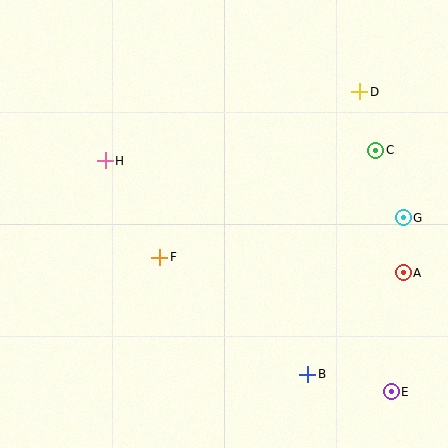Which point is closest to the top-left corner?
Point H is closest to the top-left corner.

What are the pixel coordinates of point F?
Point F is at (160, 257).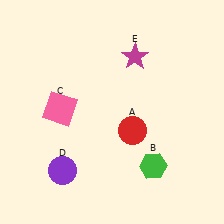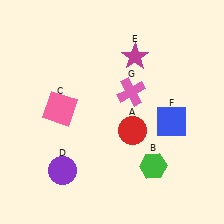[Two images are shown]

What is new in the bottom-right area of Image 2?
A blue square (F) was added in the bottom-right area of Image 2.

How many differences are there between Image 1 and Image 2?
There are 2 differences between the two images.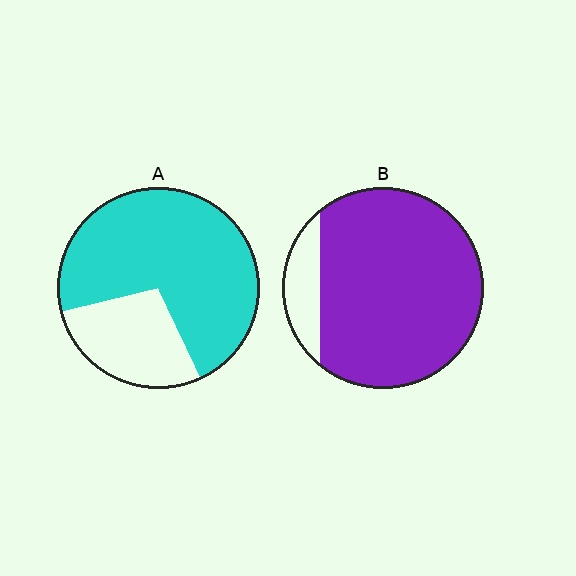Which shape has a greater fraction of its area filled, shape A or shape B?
Shape B.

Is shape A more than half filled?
Yes.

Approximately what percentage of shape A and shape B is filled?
A is approximately 70% and B is approximately 85%.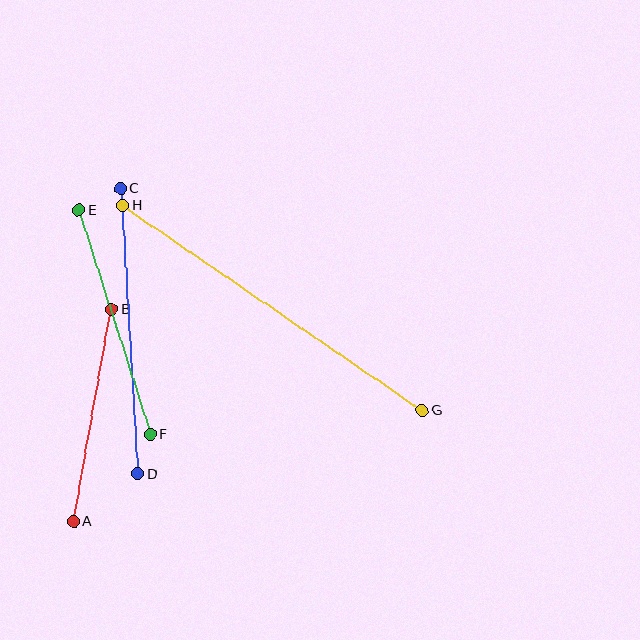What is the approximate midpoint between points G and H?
The midpoint is at approximately (272, 308) pixels.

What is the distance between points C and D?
The distance is approximately 286 pixels.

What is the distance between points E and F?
The distance is approximately 235 pixels.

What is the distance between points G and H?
The distance is approximately 363 pixels.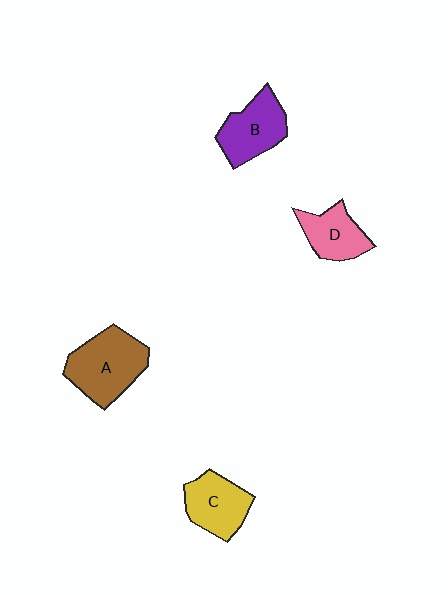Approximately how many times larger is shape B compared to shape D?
Approximately 1.2 times.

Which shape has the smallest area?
Shape D (pink).